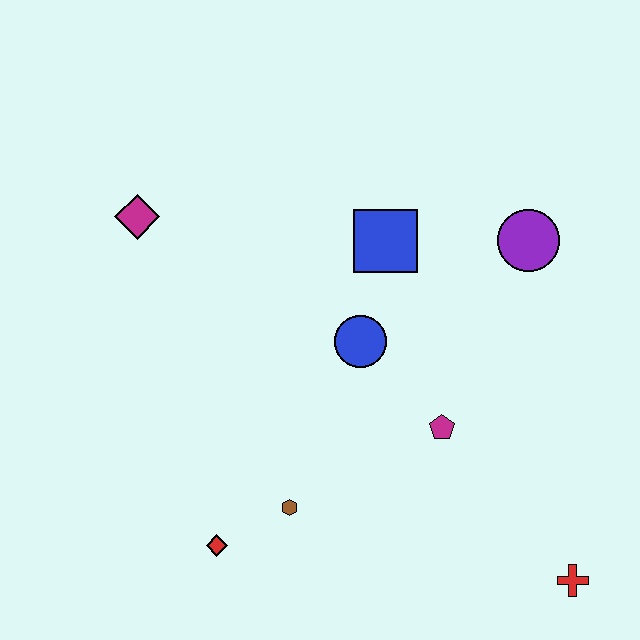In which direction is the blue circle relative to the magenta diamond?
The blue circle is to the right of the magenta diamond.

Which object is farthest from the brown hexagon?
The purple circle is farthest from the brown hexagon.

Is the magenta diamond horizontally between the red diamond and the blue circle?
No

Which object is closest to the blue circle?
The blue square is closest to the blue circle.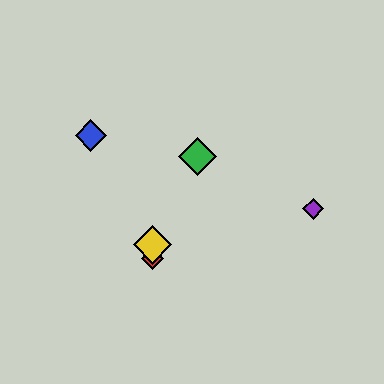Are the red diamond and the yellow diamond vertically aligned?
Yes, both are at x≈152.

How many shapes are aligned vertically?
2 shapes (the red diamond, the yellow diamond) are aligned vertically.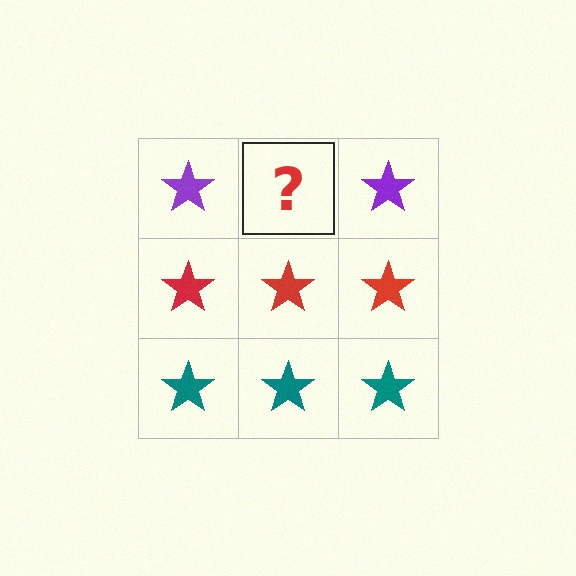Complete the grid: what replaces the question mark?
The question mark should be replaced with a purple star.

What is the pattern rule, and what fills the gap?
The rule is that each row has a consistent color. The gap should be filled with a purple star.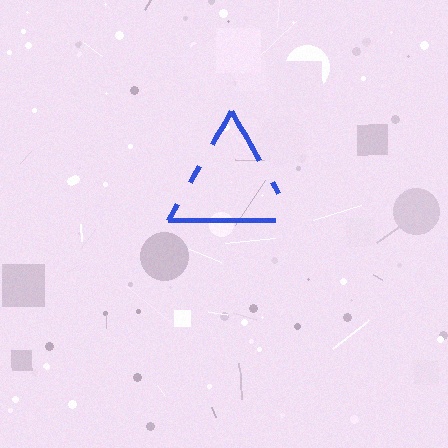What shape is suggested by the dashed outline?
The dashed outline suggests a triangle.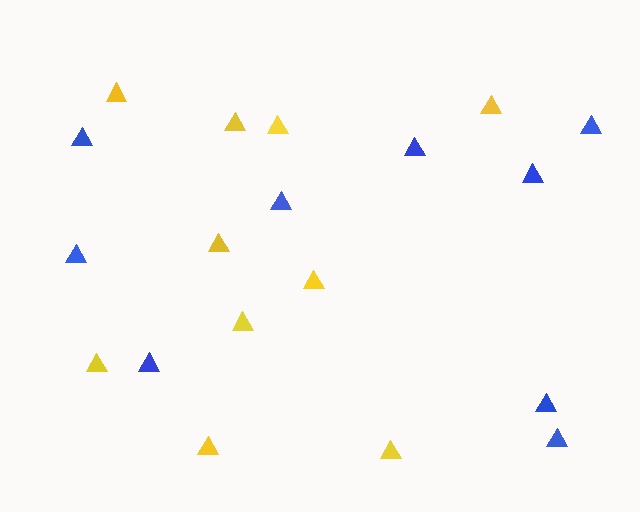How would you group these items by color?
There are 2 groups: one group of yellow triangles (10) and one group of blue triangles (9).